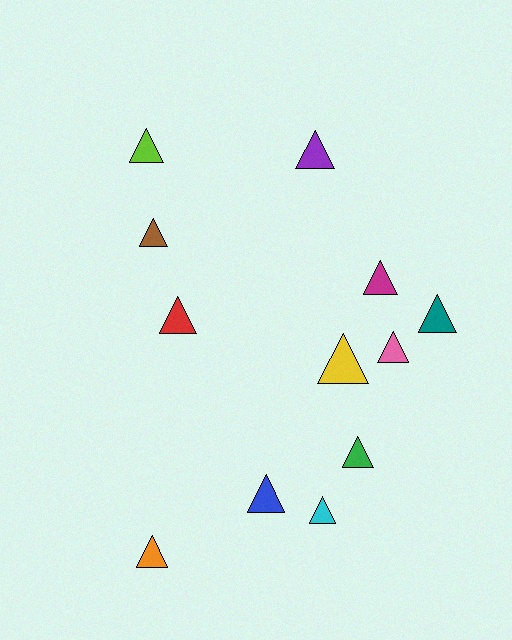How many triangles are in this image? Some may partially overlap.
There are 12 triangles.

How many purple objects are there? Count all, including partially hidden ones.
There is 1 purple object.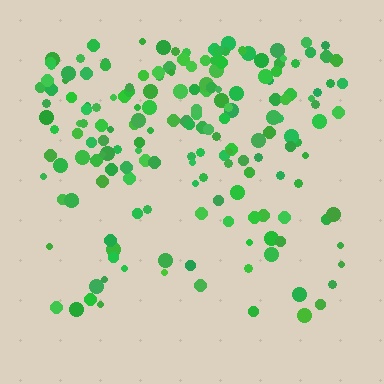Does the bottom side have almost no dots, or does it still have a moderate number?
Still a moderate number, just noticeably fewer than the top.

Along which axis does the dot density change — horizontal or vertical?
Vertical.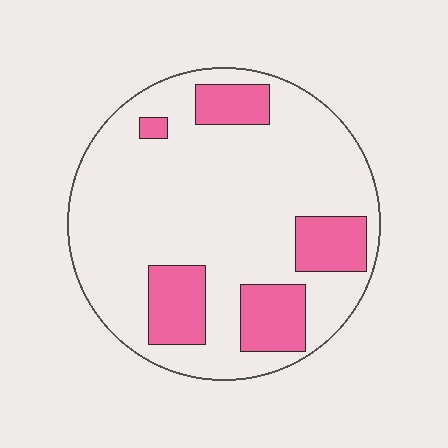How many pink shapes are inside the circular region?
5.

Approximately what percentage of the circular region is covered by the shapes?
Approximately 20%.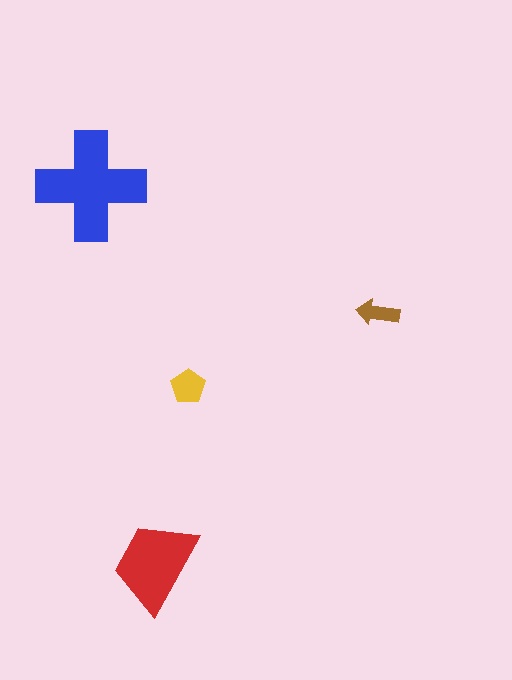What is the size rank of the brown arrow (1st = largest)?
4th.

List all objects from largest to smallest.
The blue cross, the red trapezoid, the yellow pentagon, the brown arrow.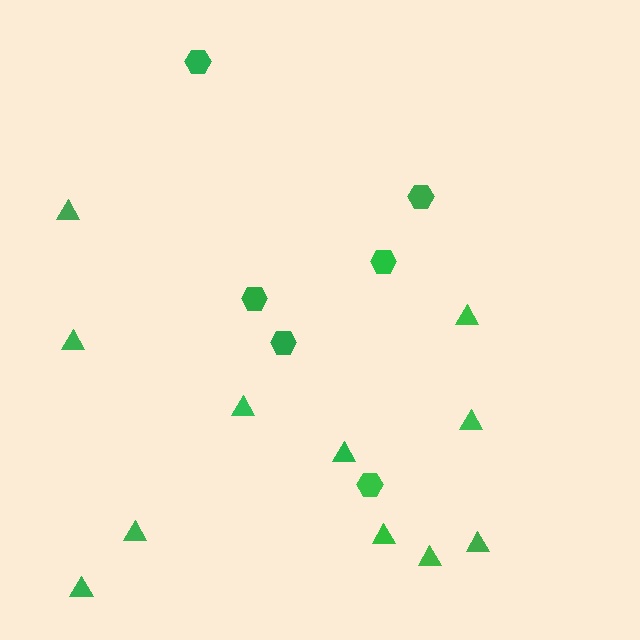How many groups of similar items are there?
There are 2 groups: one group of triangles (11) and one group of hexagons (6).